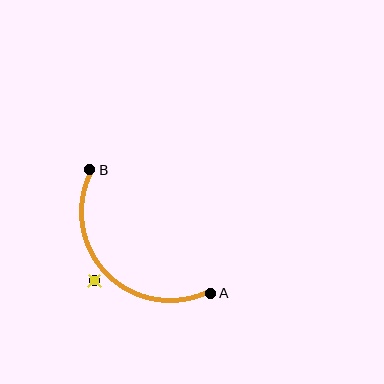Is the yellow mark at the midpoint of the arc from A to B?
No — the yellow mark does not lie on the arc at all. It sits slightly outside the curve.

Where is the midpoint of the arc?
The arc midpoint is the point on the curve farthest from the straight line joining A and B. It sits below and to the left of that line.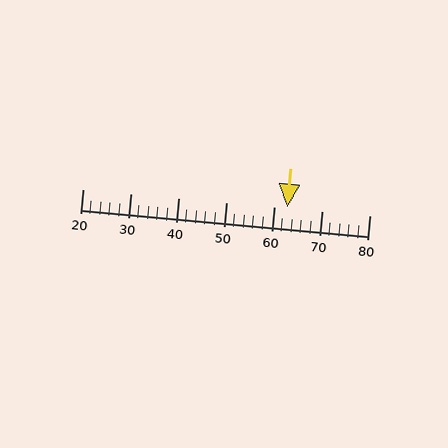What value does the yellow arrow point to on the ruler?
The yellow arrow points to approximately 63.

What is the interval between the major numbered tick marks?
The major tick marks are spaced 10 units apart.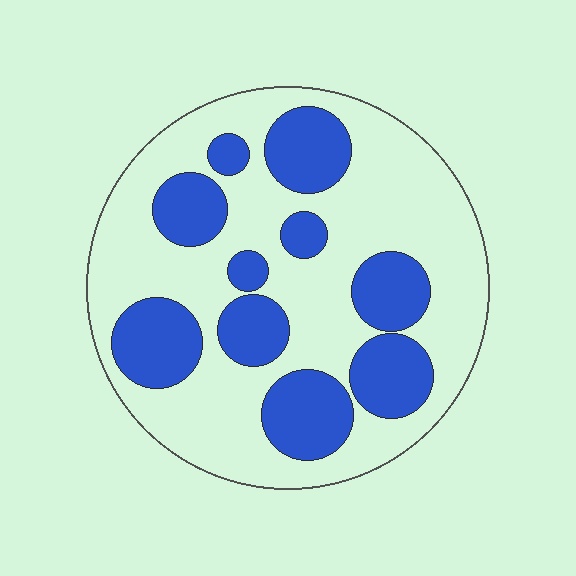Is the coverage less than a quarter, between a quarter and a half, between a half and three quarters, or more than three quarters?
Between a quarter and a half.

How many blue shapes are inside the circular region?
10.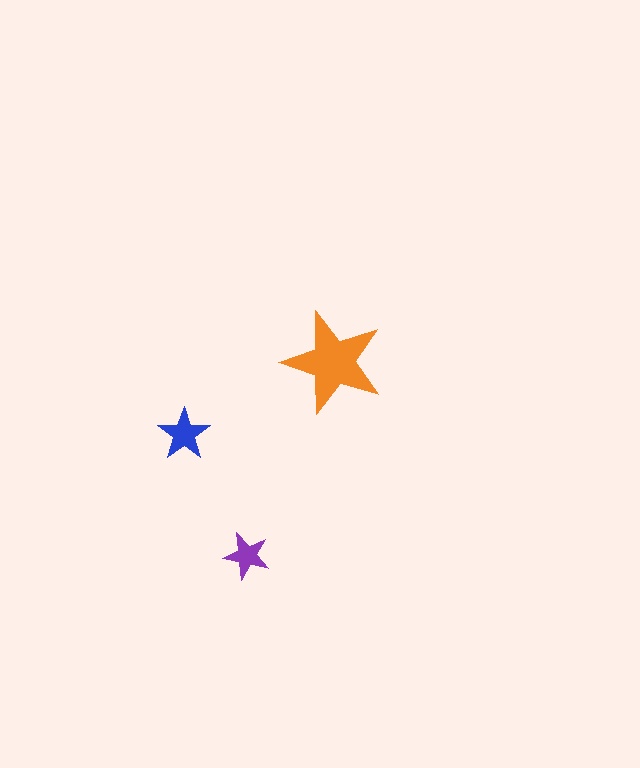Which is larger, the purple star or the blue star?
The blue one.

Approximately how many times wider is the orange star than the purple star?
About 2 times wider.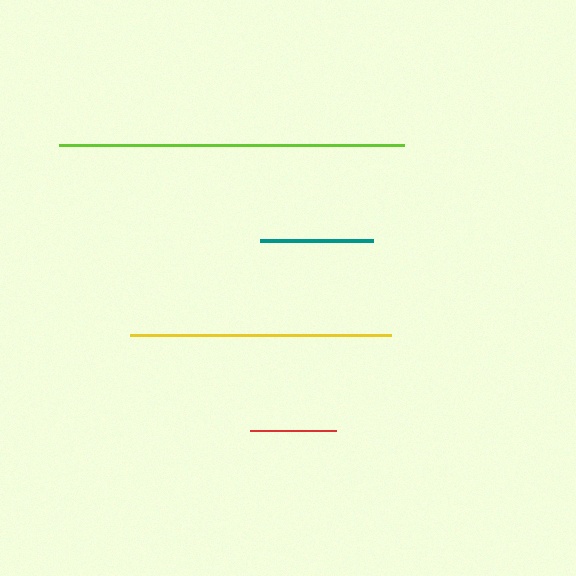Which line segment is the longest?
The lime line is the longest at approximately 344 pixels.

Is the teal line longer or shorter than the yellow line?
The yellow line is longer than the teal line.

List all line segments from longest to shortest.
From longest to shortest: lime, yellow, teal, red.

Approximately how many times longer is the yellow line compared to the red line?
The yellow line is approximately 3.0 times the length of the red line.